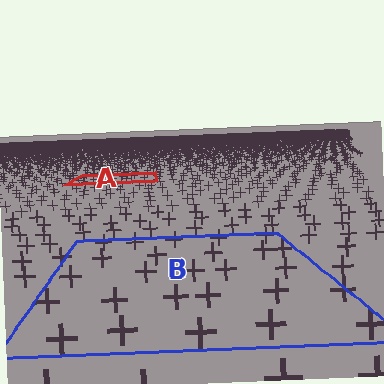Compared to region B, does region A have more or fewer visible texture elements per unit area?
Region A has more texture elements per unit area — they are packed more densely because it is farther away.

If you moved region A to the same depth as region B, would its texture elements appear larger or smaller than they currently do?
They would appear larger. At a closer depth, the same texture elements are projected at a bigger on-screen size.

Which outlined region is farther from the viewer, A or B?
Region A is farther from the viewer — the texture elements inside it appear smaller and more densely packed.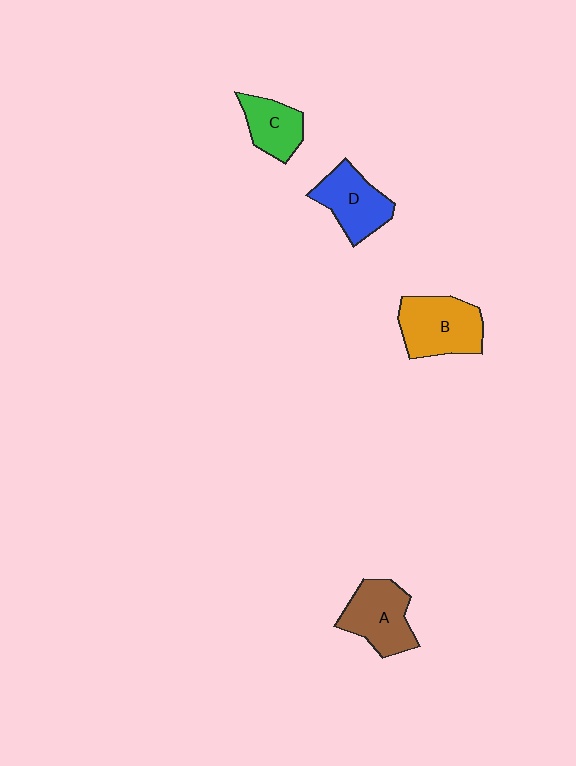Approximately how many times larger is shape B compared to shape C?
Approximately 1.6 times.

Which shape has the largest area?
Shape B (orange).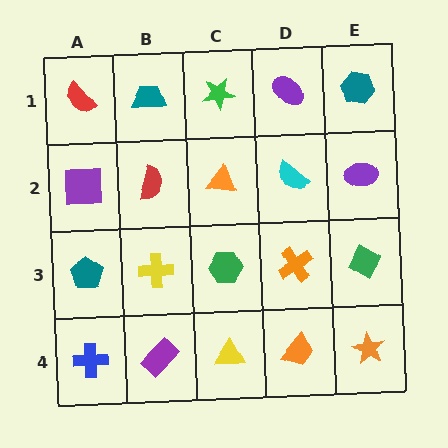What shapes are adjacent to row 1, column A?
A purple square (row 2, column A), a teal trapezoid (row 1, column B).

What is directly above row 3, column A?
A purple square.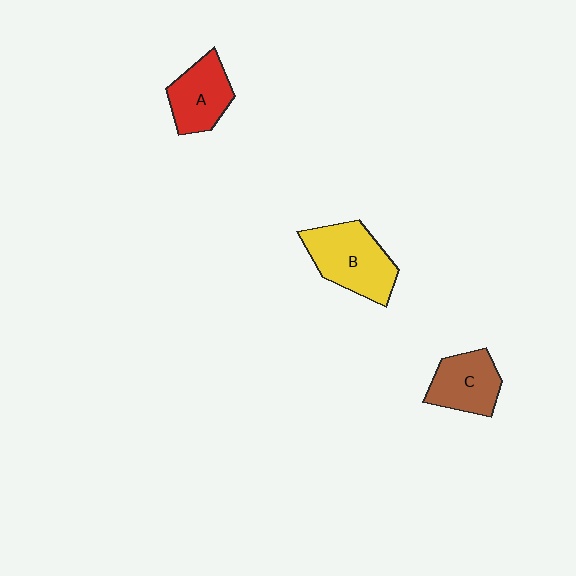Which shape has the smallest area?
Shape C (brown).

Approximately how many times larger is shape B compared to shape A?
Approximately 1.4 times.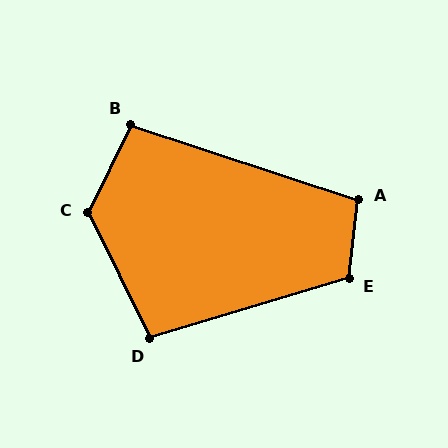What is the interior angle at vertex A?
Approximately 102 degrees (obtuse).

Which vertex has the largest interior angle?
C, at approximately 128 degrees.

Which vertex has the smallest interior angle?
B, at approximately 97 degrees.